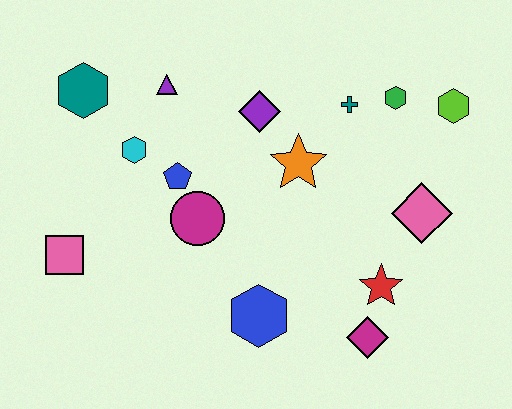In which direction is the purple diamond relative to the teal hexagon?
The purple diamond is to the right of the teal hexagon.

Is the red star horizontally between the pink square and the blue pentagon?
No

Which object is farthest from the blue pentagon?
The lime hexagon is farthest from the blue pentagon.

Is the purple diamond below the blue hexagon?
No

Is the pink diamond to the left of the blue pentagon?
No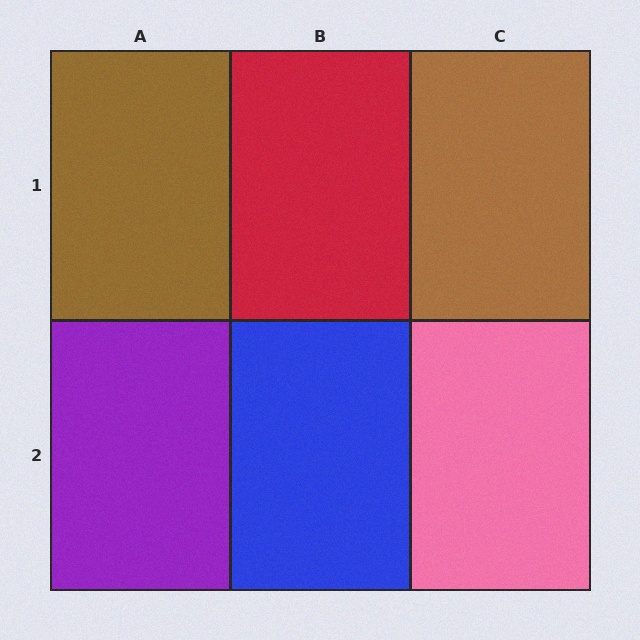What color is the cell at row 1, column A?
Brown.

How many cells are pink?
1 cell is pink.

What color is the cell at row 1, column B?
Red.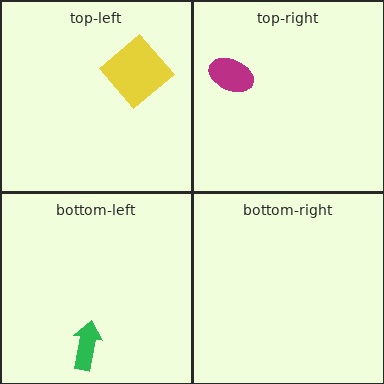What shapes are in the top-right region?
The magenta ellipse.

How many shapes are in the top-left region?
1.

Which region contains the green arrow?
The bottom-left region.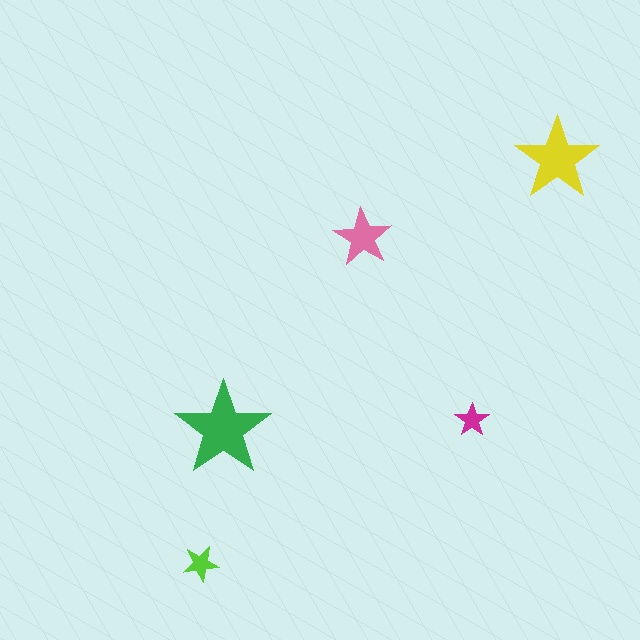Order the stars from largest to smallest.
the green one, the yellow one, the pink one, the lime one, the magenta one.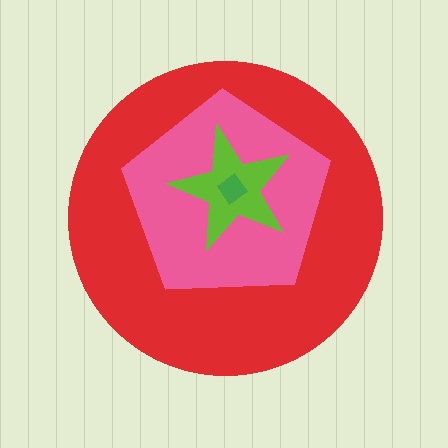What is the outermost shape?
The red circle.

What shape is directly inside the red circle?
The pink pentagon.